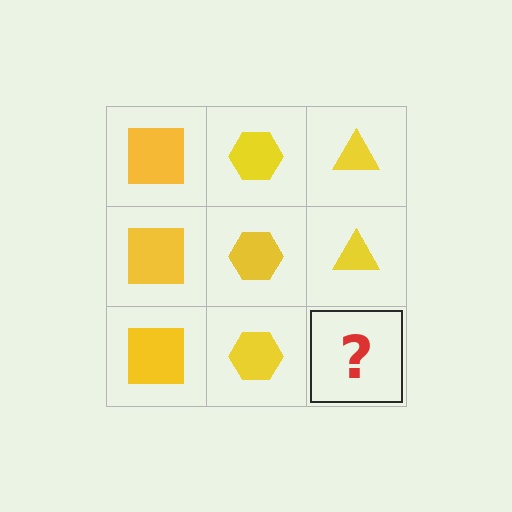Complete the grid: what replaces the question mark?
The question mark should be replaced with a yellow triangle.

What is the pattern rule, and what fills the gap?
The rule is that each column has a consistent shape. The gap should be filled with a yellow triangle.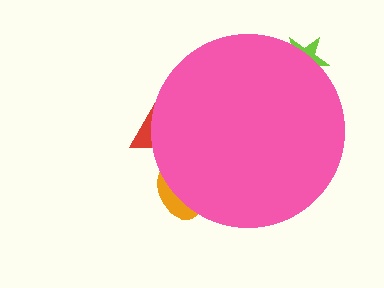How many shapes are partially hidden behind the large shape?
3 shapes are partially hidden.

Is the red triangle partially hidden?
Yes, the red triangle is partially hidden behind the pink circle.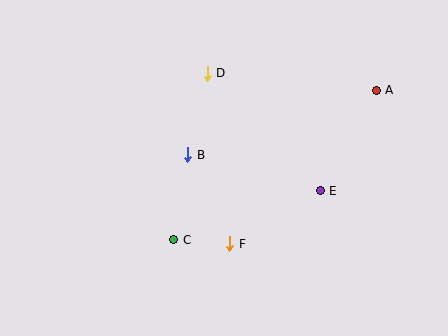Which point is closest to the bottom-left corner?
Point C is closest to the bottom-left corner.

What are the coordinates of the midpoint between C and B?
The midpoint between C and B is at (181, 197).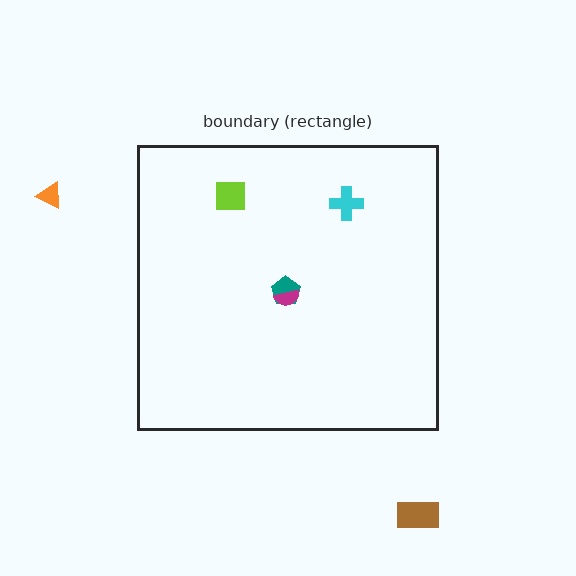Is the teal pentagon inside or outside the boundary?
Inside.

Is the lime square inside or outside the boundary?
Inside.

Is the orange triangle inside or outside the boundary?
Outside.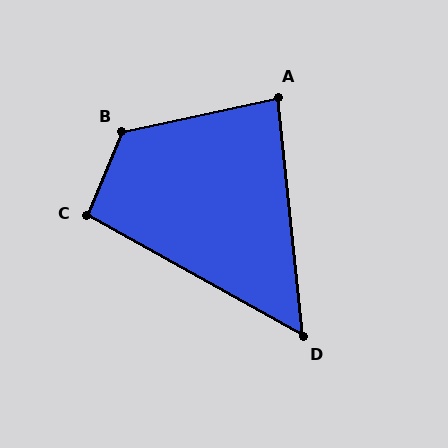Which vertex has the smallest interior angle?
D, at approximately 55 degrees.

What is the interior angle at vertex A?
Approximately 84 degrees (acute).